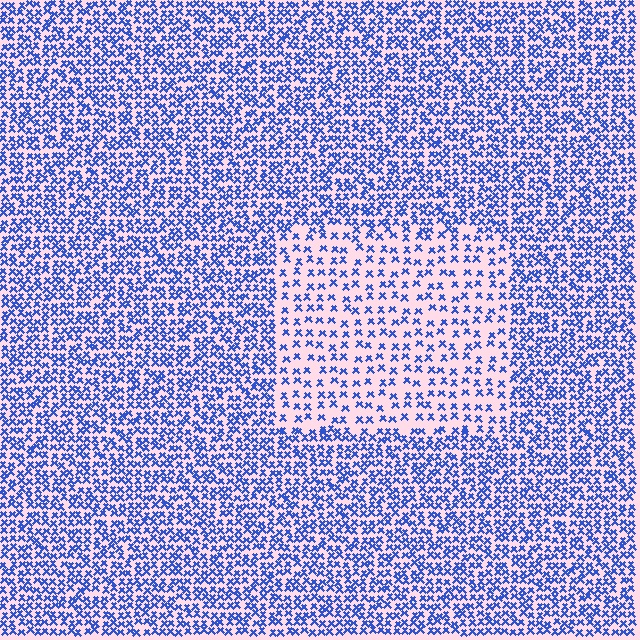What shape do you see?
I see a rectangle.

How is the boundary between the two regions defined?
The boundary is defined by a change in element density (approximately 2.1x ratio). All elements are the same color, size, and shape.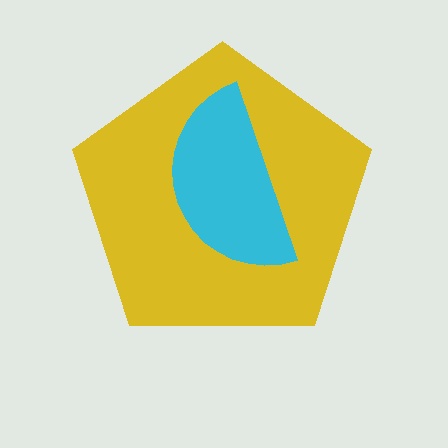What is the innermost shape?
The cyan semicircle.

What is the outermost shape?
The yellow pentagon.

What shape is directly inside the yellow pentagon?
The cyan semicircle.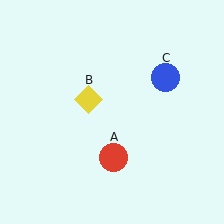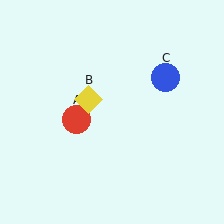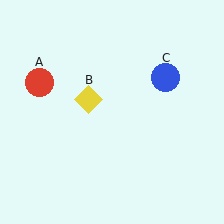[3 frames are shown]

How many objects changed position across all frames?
1 object changed position: red circle (object A).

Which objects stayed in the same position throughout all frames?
Yellow diamond (object B) and blue circle (object C) remained stationary.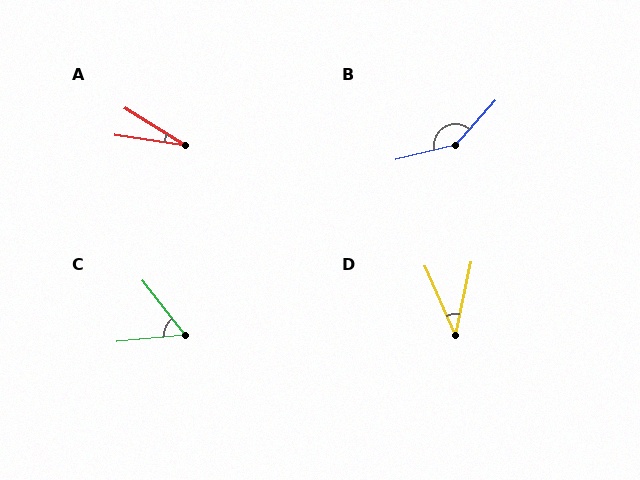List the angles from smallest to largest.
A (23°), D (35°), C (57°), B (146°).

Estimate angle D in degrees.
Approximately 35 degrees.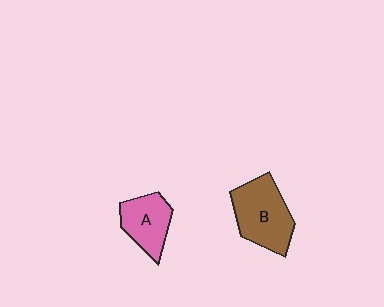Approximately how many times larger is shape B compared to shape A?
Approximately 1.4 times.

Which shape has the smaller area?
Shape A (pink).